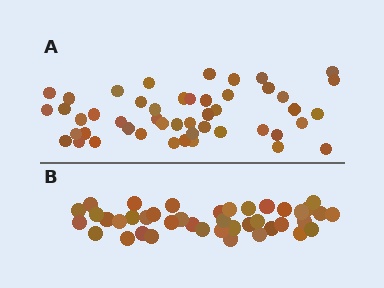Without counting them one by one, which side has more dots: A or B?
Region A (the top region) has more dots.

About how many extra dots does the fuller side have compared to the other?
Region A has roughly 8 or so more dots than region B.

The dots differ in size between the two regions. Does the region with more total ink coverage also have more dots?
No. Region B has more total ink coverage because its dots are larger, but region A actually contains more individual dots. Total area can be misleading — the number of items is what matters here.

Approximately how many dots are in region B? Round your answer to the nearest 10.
About 40 dots. (The exact count is 41, which rounds to 40.)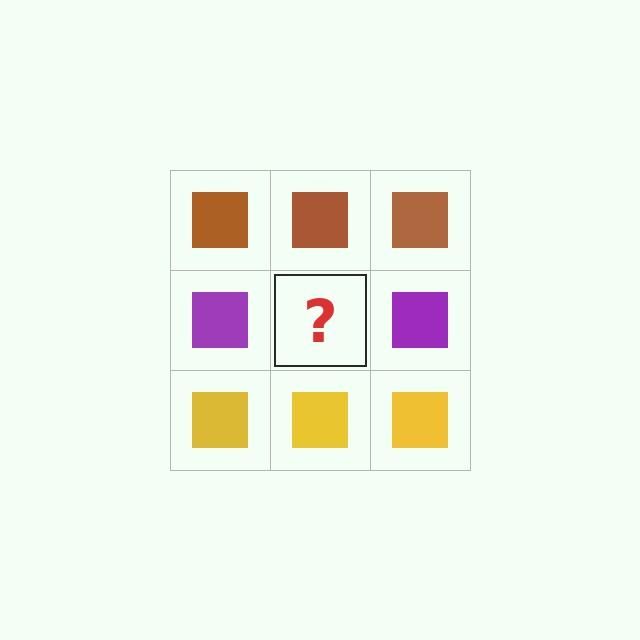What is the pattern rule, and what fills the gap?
The rule is that each row has a consistent color. The gap should be filled with a purple square.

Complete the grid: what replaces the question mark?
The question mark should be replaced with a purple square.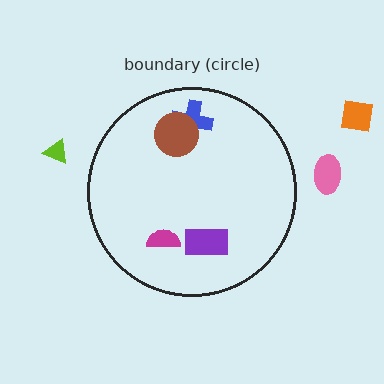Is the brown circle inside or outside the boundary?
Inside.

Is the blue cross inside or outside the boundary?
Inside.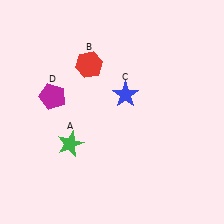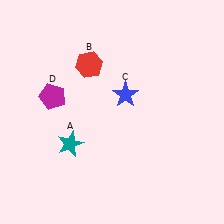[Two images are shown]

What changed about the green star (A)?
In Image 1, A is green. In Image 2, it changed to teal.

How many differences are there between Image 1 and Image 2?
There is 1 difference between the two images.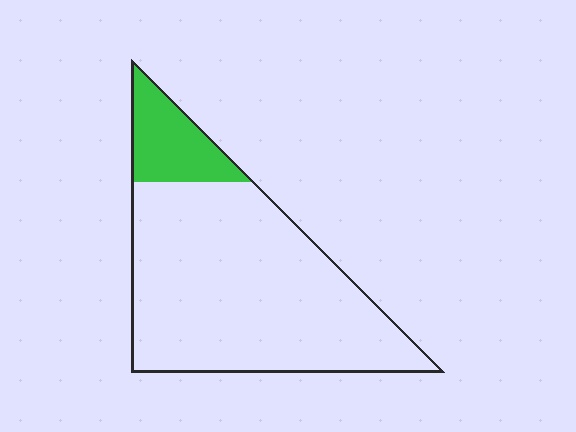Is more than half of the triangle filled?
No.